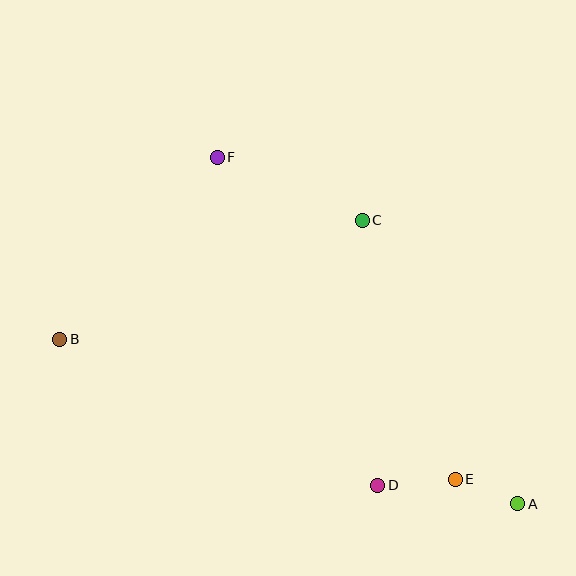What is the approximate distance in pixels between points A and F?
The distance between A and F is approximately 459 pixels.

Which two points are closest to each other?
Points A and E are closest to each other.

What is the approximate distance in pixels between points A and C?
The distance between A and C is approximately 323 pixels.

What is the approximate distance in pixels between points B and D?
The distance between B and D is approximately 350 pixels.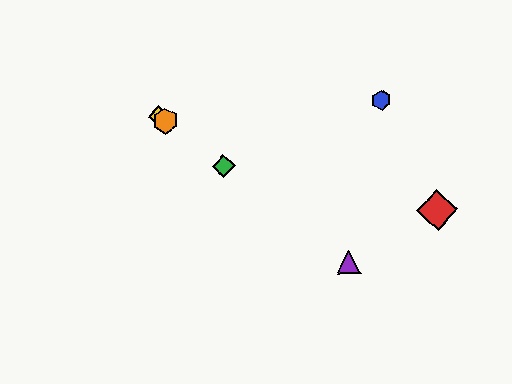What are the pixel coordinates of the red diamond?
The red diamond is at (437, 210).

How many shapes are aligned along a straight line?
4 shapes (the green diamond, the yellow diamond, the purple triangle, the orange hexagon) are aligned along a straight line.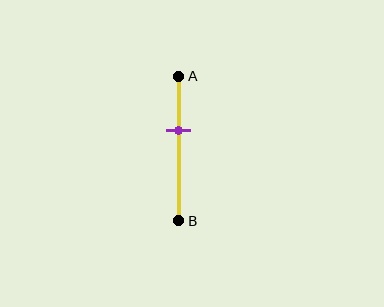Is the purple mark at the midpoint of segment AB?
No, the mark is at about 35% from A, not at the 50% midpoint.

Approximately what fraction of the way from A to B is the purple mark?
The purple mark is approximately 35% of the way from A to B.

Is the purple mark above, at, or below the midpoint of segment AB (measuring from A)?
The purple mark is above the midpoint of segment AB.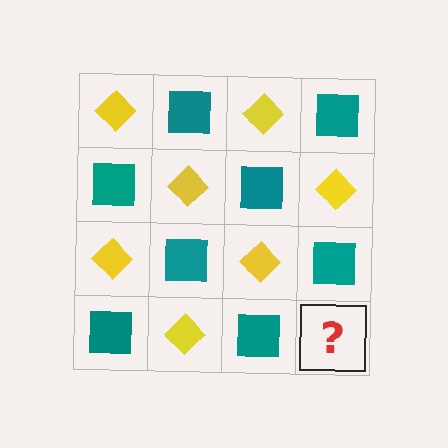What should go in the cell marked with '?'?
The missing cell should contain a yellow diamond.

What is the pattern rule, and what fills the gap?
The rule is that it alternates yellow diamond and teal square in a checkerboard pattern. The gap should be filled with a yellow diamond.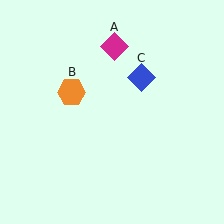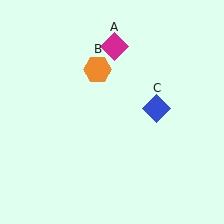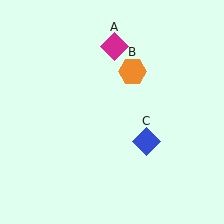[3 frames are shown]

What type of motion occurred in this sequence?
The orange hexagon (object B), blue diamond (object C) rotated clockwise around the center of the scene.